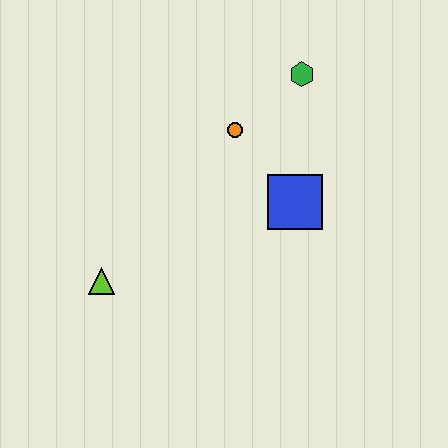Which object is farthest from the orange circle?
The lime triangle is farthest from the orange circle.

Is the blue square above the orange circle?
No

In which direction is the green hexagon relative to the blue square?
The green hexagon is above the blue square.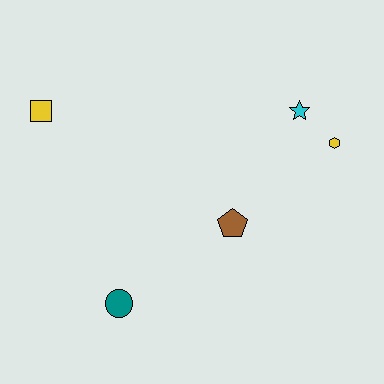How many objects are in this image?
There are 5 objects.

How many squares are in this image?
There is 1 square.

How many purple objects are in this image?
There are no purple objects.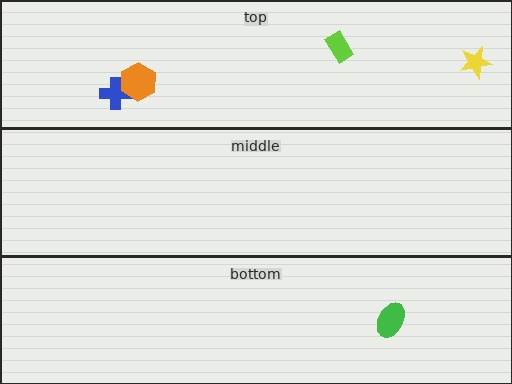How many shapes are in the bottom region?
1.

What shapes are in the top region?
The blue cross, the yellow star, the orange hexagon, the lime rectangle.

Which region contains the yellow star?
The top region.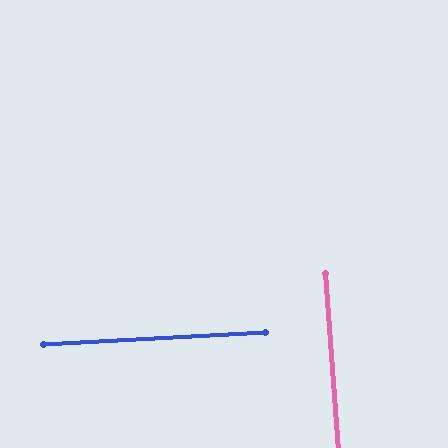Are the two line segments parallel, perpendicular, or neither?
Perpendicular — they meet at approximately 89°.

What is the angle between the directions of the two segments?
Approximately 89 degrees.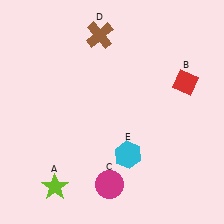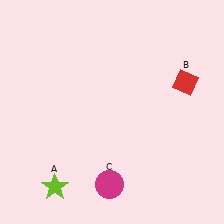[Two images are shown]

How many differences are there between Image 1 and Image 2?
There are 2 differences between the two images.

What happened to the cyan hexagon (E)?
The cyan hexagon (E) was removed in Image 2. It was in the bottom-right area of Image 1.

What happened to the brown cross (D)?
The brown cross (D) was removed in Image 2. It was in the top-left area of Image 1.